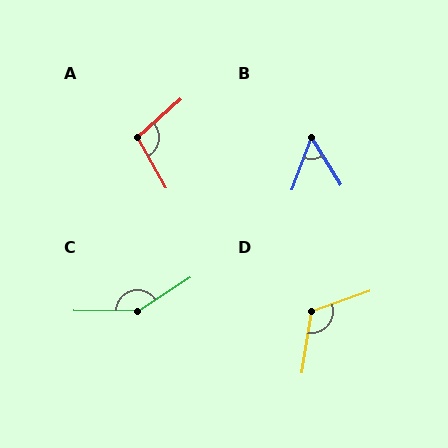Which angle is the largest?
C, at approximately 146 degrees.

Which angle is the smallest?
B, at approximately 53 degrees.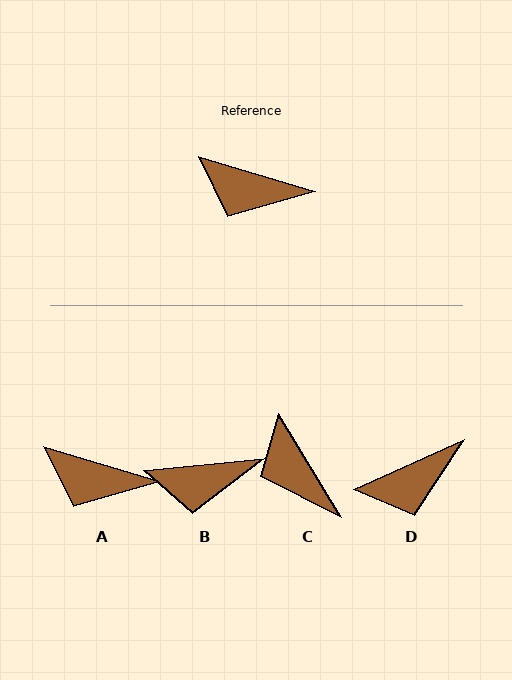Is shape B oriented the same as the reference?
No, it is off by about 22 degrees.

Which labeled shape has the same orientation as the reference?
A.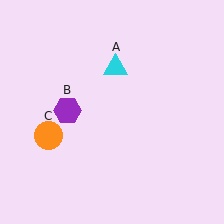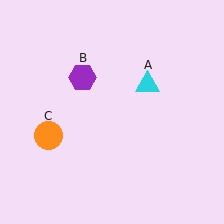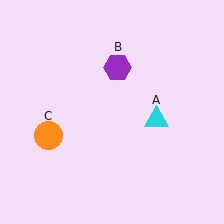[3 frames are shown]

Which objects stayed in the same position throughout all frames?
Orange circle (object C) remained stationary.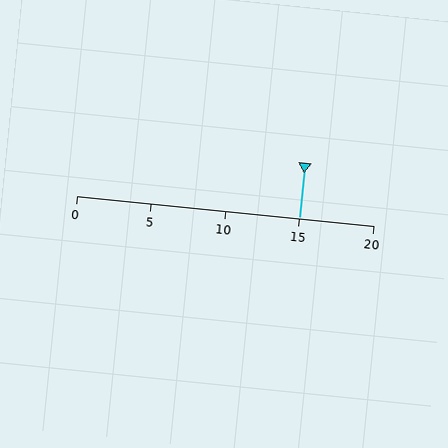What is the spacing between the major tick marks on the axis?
The major ticks are spaced 5 apart.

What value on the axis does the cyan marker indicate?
The marker indicates approximately 15.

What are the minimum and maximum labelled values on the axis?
The axis runs from 0 to 20.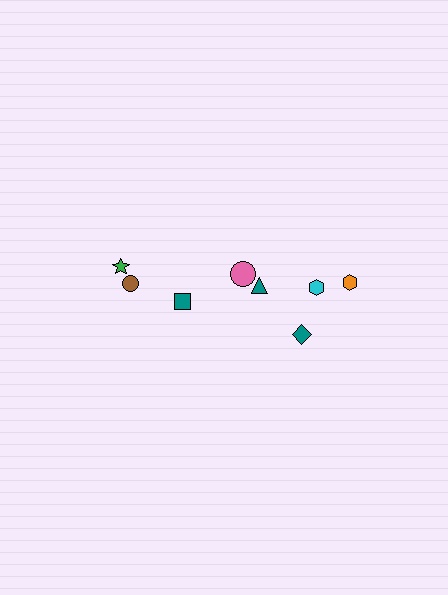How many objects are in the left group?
There are 3 objects.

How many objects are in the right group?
There are 5 objects.